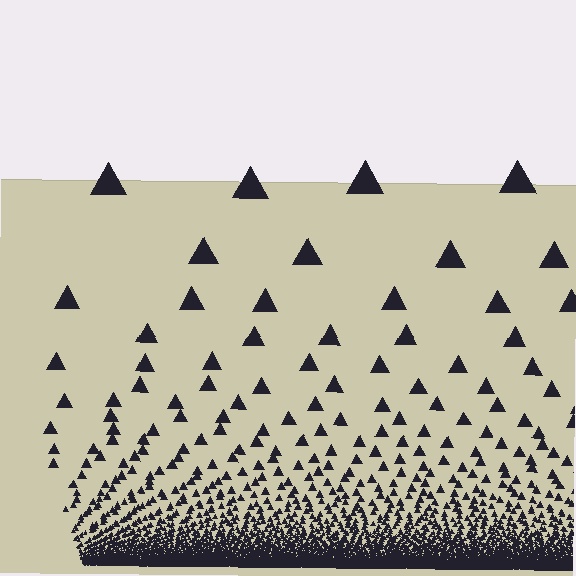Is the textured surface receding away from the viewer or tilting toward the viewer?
The surface appears to tilt toward the viewer. Texture elements get larger and sparser toward the top.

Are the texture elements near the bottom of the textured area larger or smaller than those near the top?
Smaller. The gradient is inverted — elements near the bottom are smaller and denser.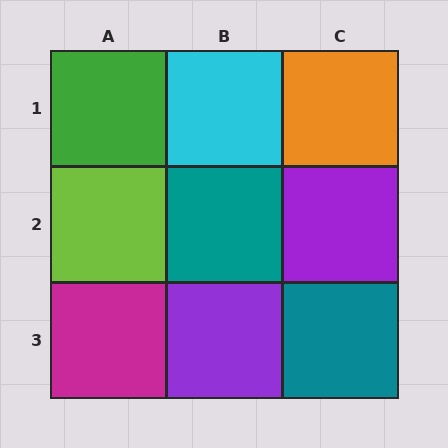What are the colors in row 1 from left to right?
Green, cyan, orange.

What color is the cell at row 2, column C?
Purple.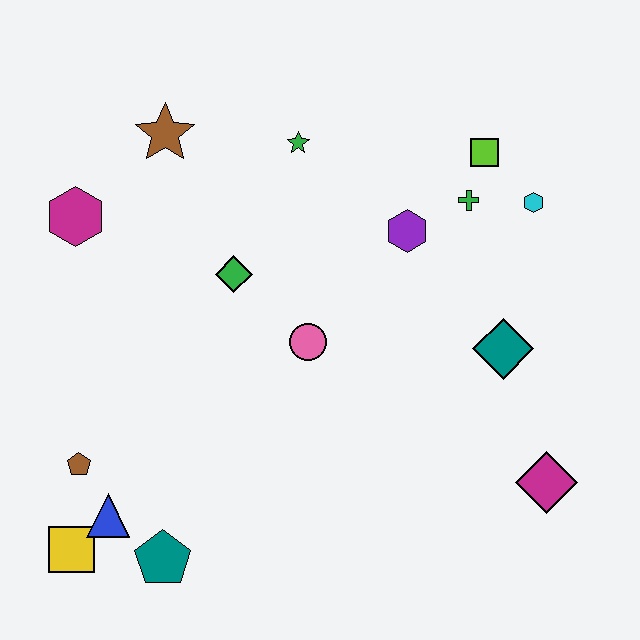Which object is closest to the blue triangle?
The yellow square is closest to the blue triangle.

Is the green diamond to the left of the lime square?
Yes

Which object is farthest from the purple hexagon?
The yellow square is farthest from the purple hexagon.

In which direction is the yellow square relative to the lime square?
The yellow square is to the left of the lime square.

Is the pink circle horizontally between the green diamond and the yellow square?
No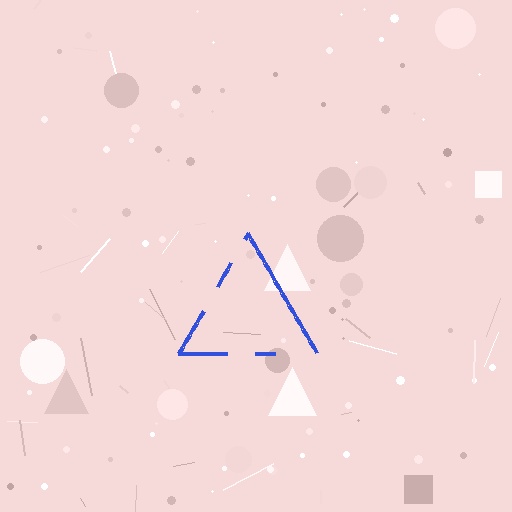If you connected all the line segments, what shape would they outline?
They would outline a triangle.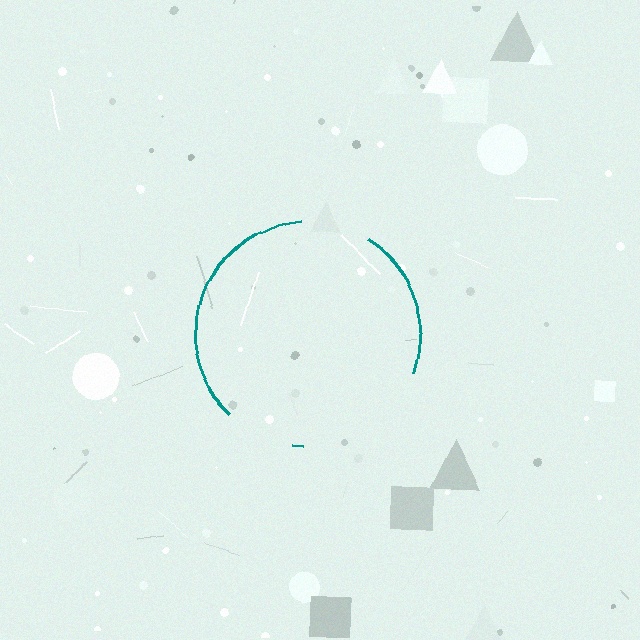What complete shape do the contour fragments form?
The contour fragments form a circle.